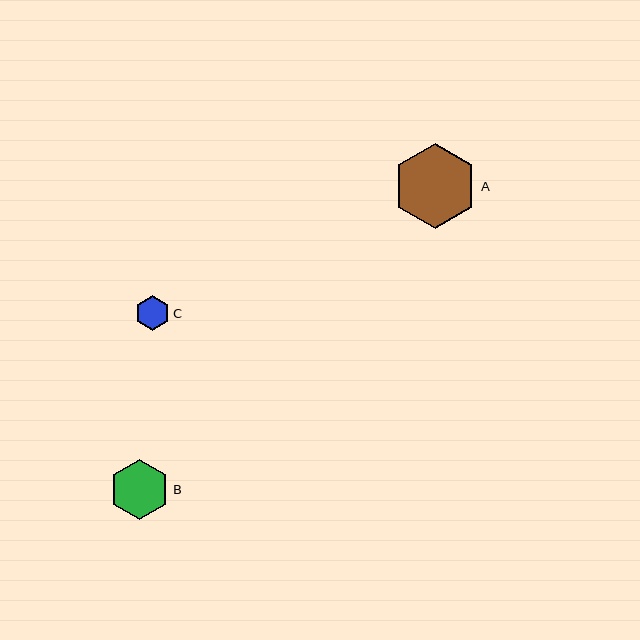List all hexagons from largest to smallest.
From largest to smallest: A, B, C.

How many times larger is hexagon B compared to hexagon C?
Hexagon B is approximately 1.7 times the size of hexagon C.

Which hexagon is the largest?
Hexagon A is the largest with a size of approximately 85 pixels.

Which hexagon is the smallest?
Hexagon C is the smallest with a size of approximately 35 pixels.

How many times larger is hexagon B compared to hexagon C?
Hexagon B is approximately 1.7 times the size of hexagon C.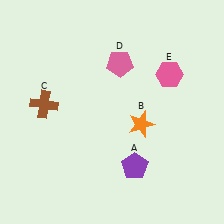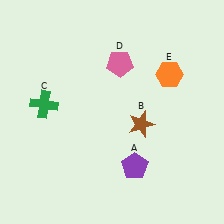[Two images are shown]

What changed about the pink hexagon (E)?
In Image 1, E is pink. In Image 2, it changed to orange.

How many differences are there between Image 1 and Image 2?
There are 3 differences between the two images.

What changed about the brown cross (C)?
In Image 1, C is brown. In Image 2, it changed to green.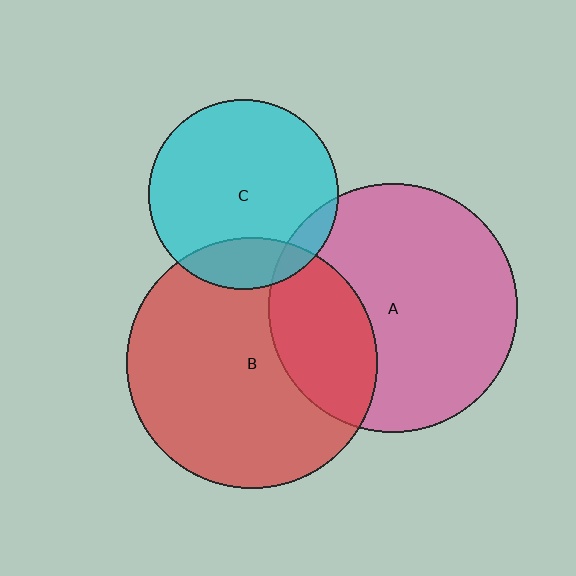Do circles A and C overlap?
Yes.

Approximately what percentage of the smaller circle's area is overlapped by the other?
Approximately 10%.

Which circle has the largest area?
Circle B (red).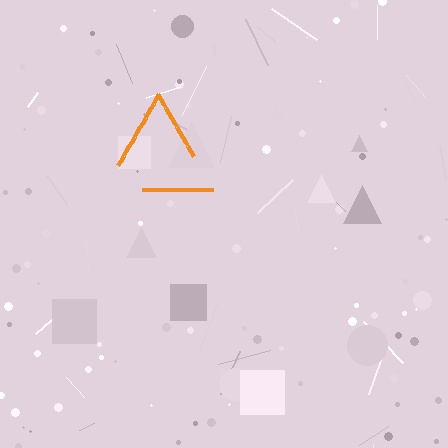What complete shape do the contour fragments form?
The contour fragments form a triangle.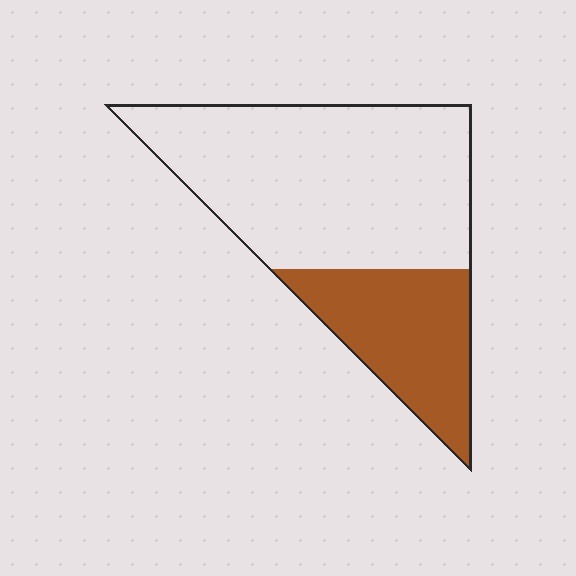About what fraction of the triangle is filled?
About one third (1/3).